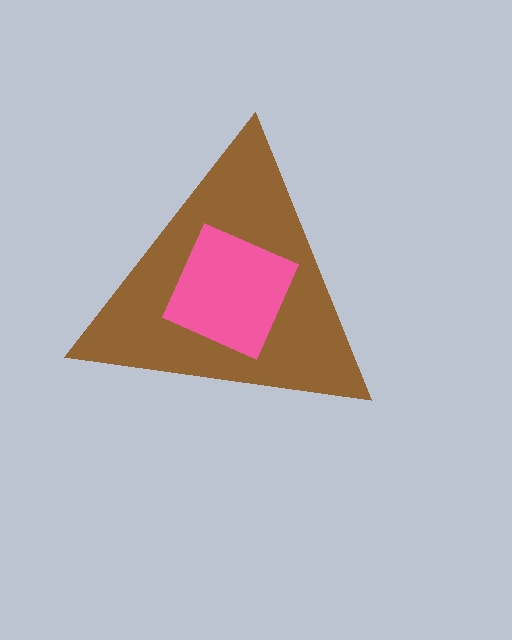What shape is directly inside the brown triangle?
The pink square.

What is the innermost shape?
The pink square.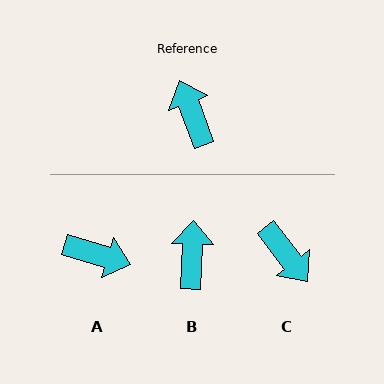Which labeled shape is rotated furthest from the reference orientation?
C, about 162 degrees away.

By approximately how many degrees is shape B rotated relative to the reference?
Approximately 23 degrees clockwise.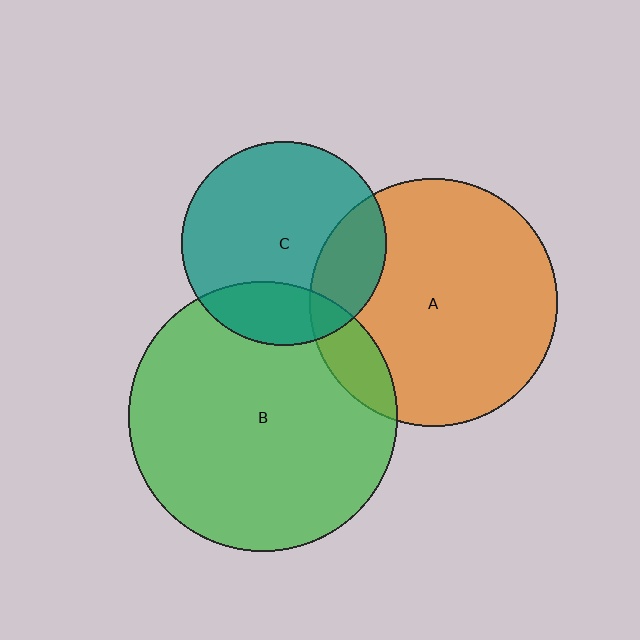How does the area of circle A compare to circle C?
Approximately 1.5 times.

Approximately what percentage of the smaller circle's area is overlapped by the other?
Approximately 20%.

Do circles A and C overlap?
Yes.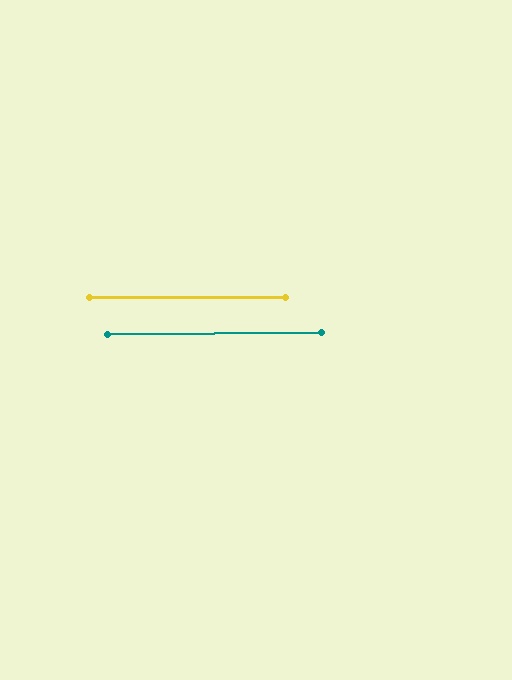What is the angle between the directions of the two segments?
Approximately 1 degree.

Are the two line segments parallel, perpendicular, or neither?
Parallel — their directions differ by only 0.6°.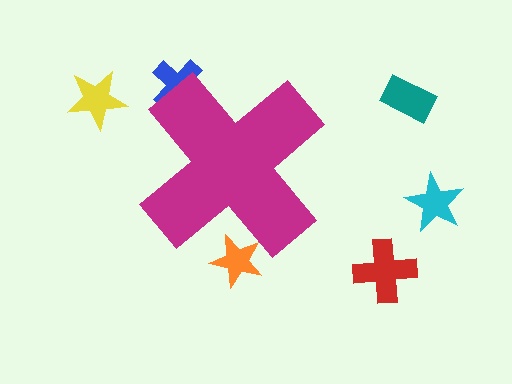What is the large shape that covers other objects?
A magenta cross.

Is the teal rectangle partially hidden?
No, the teal rectangle is fully visible.